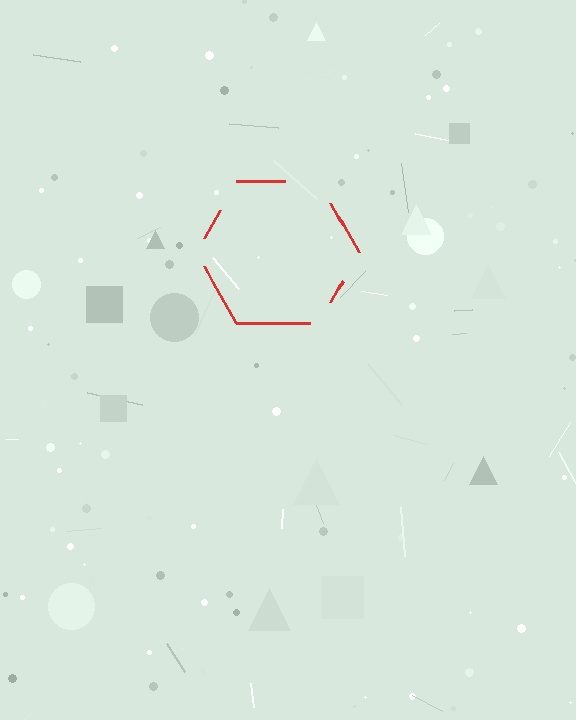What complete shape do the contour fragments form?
The contour fragments form a hexagon.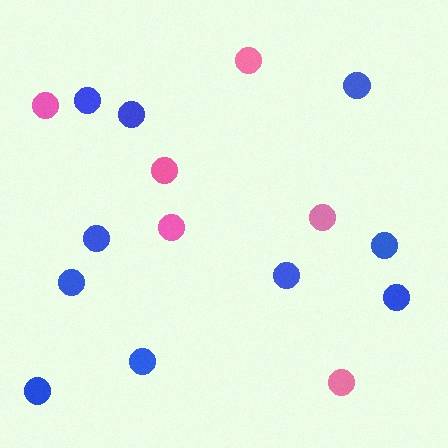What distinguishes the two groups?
There are 2 groups: one group of pink circles (6) and one group of blue circles (10).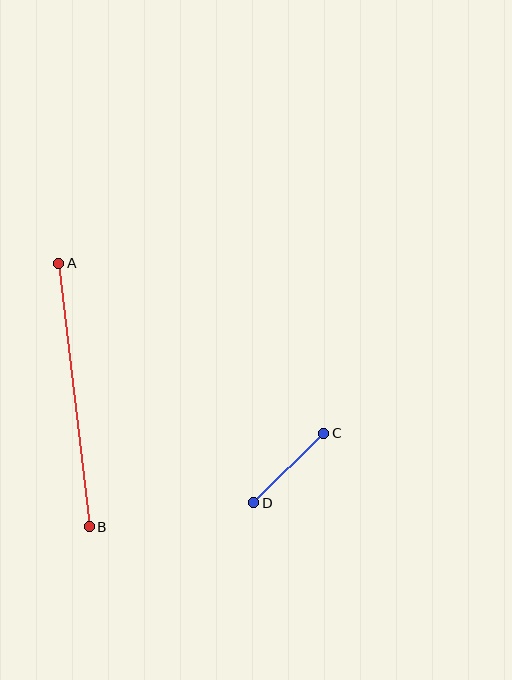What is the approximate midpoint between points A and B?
The midpoint is at approximately (74, 395) pixels.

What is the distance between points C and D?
The distance is approximately 99 pixels.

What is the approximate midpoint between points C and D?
The midpoint is at approximately (289, 468) pixels.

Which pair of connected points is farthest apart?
Points A and B are farthest apart.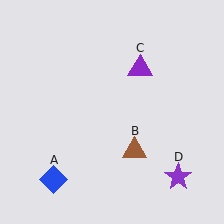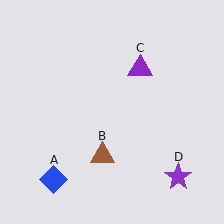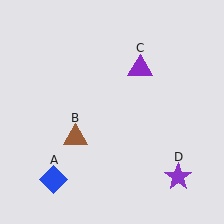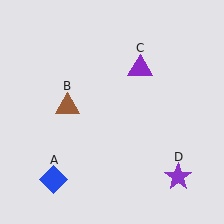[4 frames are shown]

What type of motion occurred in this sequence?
The brown triangle (object B) rotated clockwise around the center of the scene.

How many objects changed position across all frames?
1 object changed position: brown triangle (object B).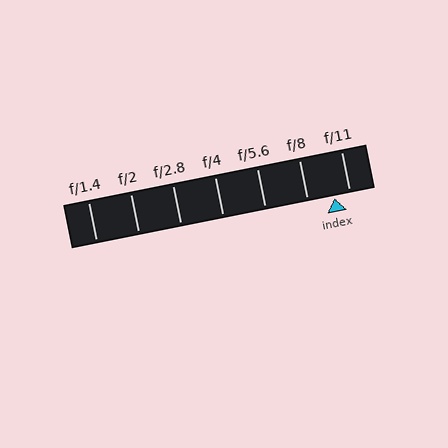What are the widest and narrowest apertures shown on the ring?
The widest aperture shown is f/1.4 and the narrowest is f/11.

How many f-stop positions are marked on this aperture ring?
There are 7 f-stop positions marked.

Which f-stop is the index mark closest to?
The index mark is closest to f/11.